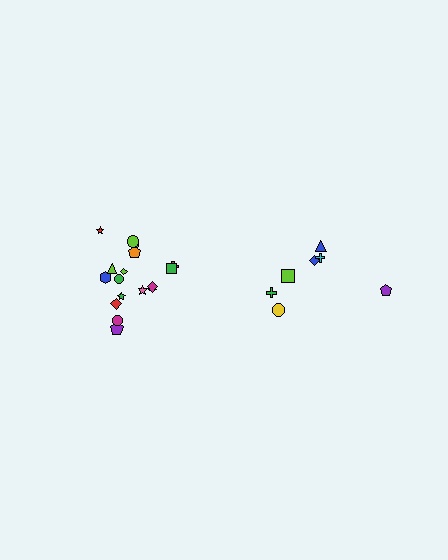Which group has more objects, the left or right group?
The left group.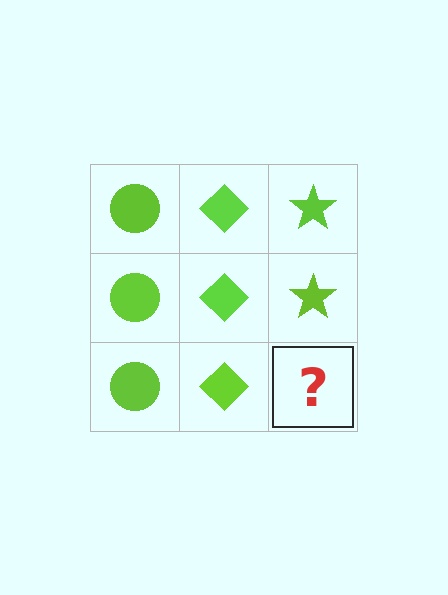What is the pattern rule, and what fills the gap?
The rule is that each column has a consistent shape. The gap should be filled with a lime star.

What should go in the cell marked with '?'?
The missing cell should contain a lime star.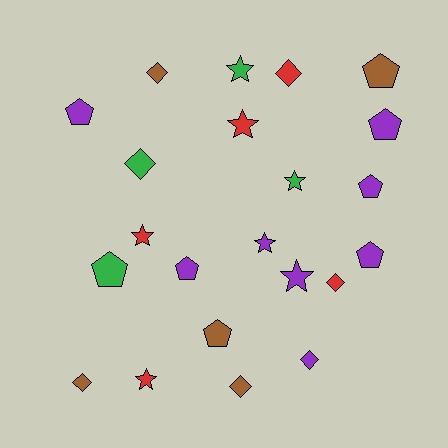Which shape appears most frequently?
Pentagon, with 8 objects.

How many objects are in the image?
There are 22 objects.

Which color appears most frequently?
Purple, with 8 objects.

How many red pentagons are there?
There are no red pentagons.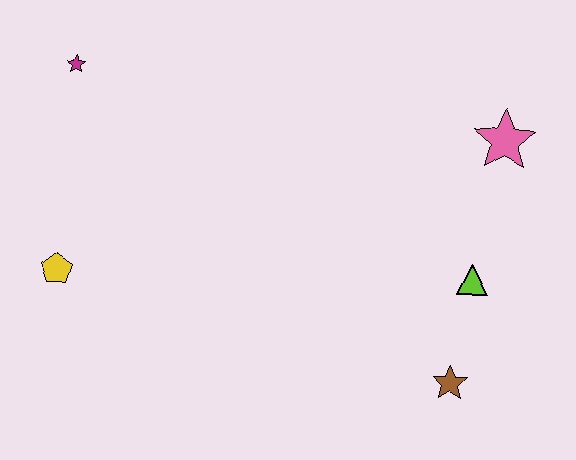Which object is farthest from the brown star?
The magenta star is farthest from the brown star.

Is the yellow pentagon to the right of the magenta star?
No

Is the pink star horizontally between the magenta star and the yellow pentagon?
No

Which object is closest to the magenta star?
The yellow pentagon is closest to the magenta star.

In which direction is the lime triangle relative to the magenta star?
The lime triangle is to the right of the magenta star.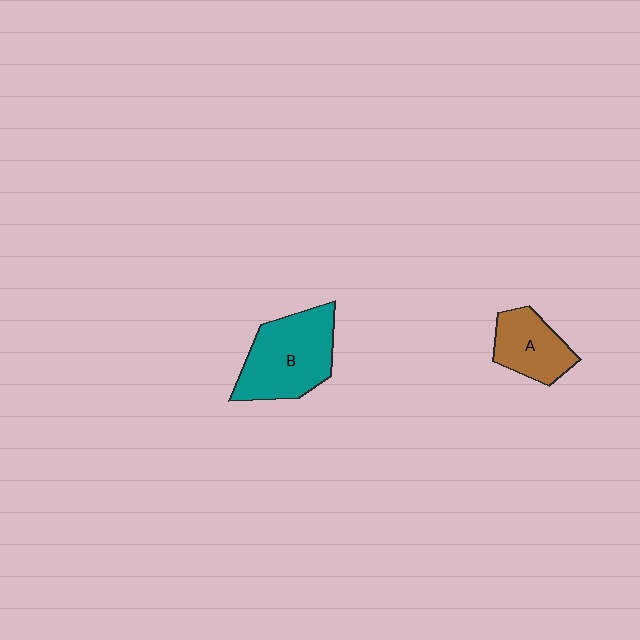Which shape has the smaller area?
Shape A (brown).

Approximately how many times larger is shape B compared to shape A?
Approximately 1.6 times.